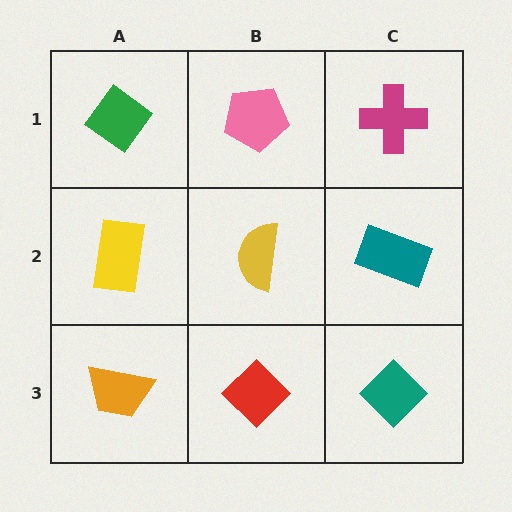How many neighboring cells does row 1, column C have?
2.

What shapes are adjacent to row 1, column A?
A yellow rectangle (row 2, column A), a pink pentagon (row 1, column B).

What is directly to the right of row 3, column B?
A teal diamond.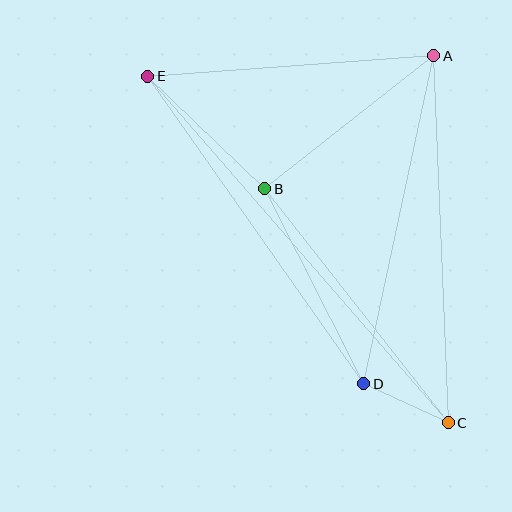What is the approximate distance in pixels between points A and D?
The distance between A and D is approximately 335 pixels.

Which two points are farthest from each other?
Points C and E are farthest from each other.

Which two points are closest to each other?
Points C and D are closest to each other.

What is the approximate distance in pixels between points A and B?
The distance between A and B is approximately 215 pixels.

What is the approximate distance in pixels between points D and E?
The distance between D and E is approximately 376 pixels.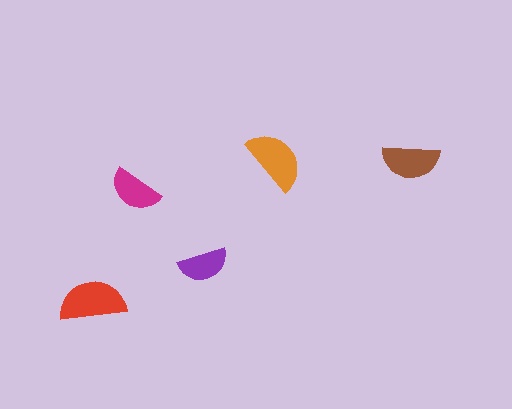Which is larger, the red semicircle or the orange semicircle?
The red one.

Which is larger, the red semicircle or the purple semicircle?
The red one.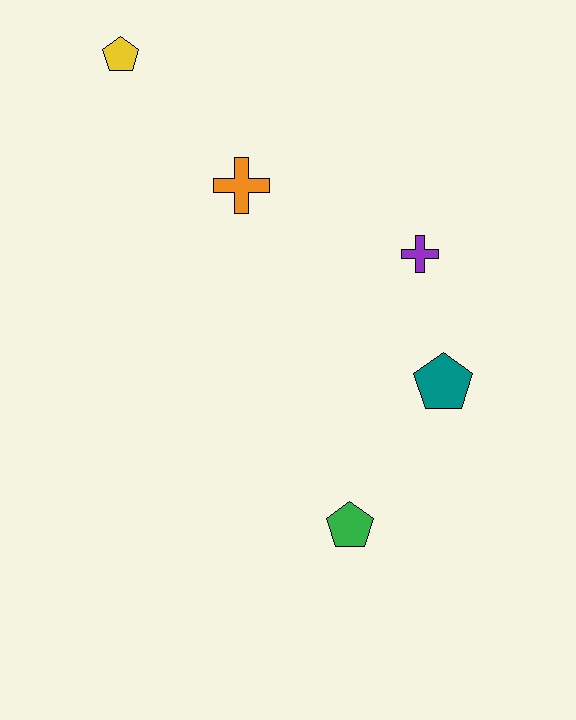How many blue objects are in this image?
There are no blue objects.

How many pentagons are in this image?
There are 3 pentagons.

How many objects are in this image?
There are 5 objects.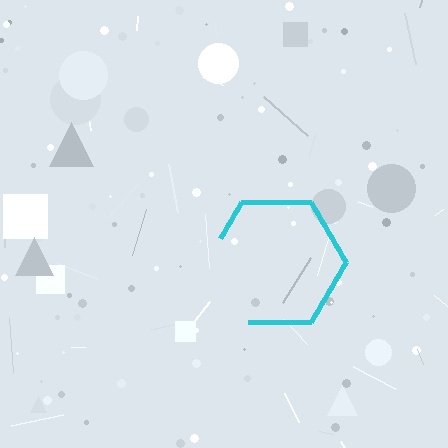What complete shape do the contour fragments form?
The contour fragments form a hexagon.